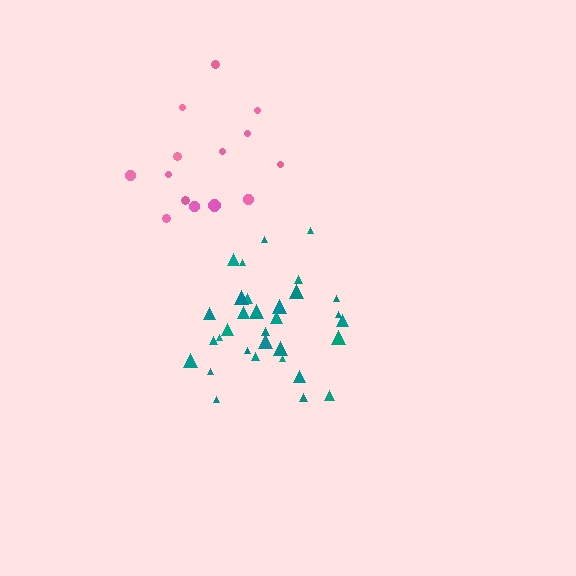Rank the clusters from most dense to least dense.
teal, pink.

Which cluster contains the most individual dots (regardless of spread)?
Teal (33).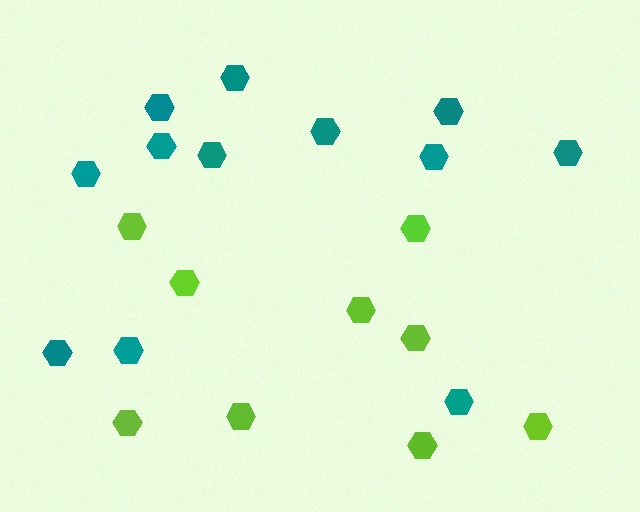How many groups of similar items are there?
There are 2 groups: one group of lime hexagons (9) and one group of teal hexagons (12).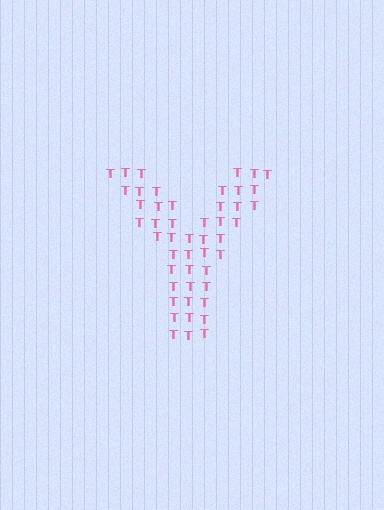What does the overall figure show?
The overall figure shows the letter Y.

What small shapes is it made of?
It is made of small letter T's.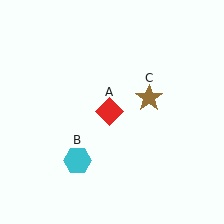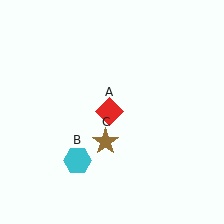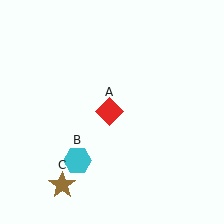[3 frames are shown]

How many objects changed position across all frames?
1 object changed position: brown star (object C).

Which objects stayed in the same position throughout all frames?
Red diamond (object A) and cyan hexagon (object B) remained stationary.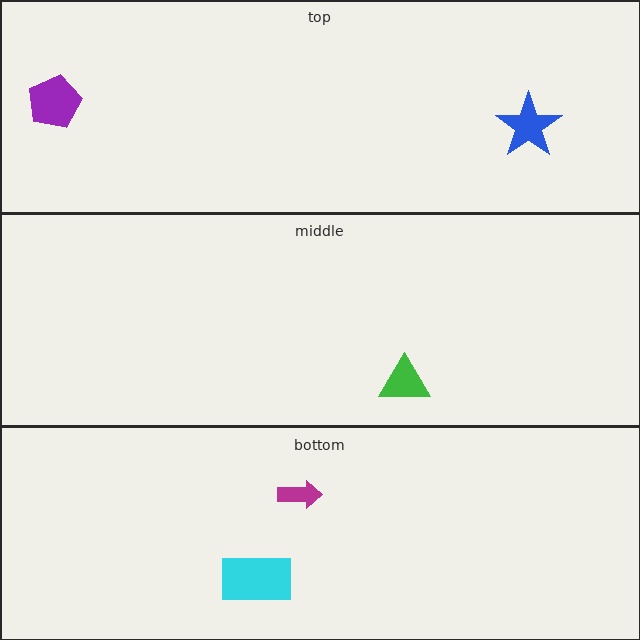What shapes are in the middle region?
The green triangle.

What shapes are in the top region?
The purple pentagon, the blue star.